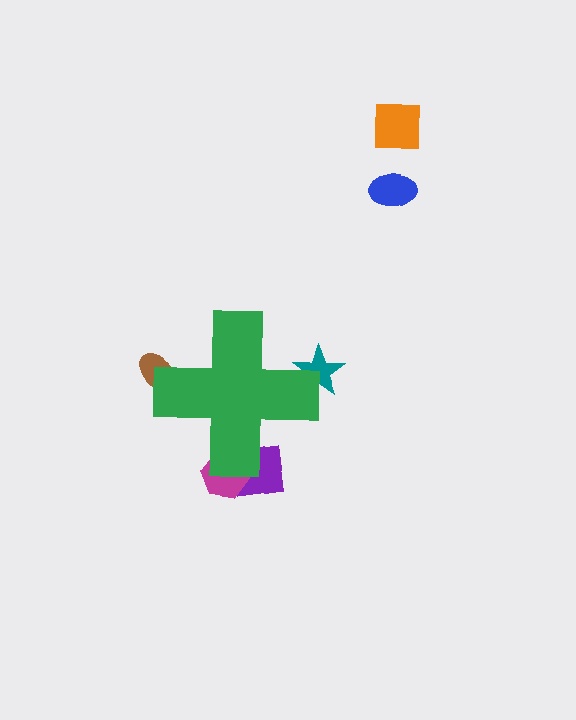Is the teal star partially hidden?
Yes, the teal star is partially hidden behind the green cross.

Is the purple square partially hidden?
Yes, the purple square is partially hidden behind the green cross.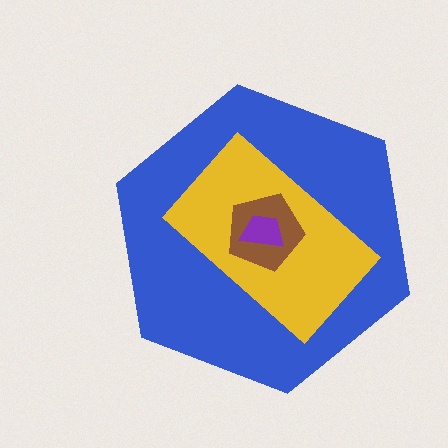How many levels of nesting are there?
4.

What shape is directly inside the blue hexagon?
The yellow rectangle.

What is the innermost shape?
The purple trapezoid.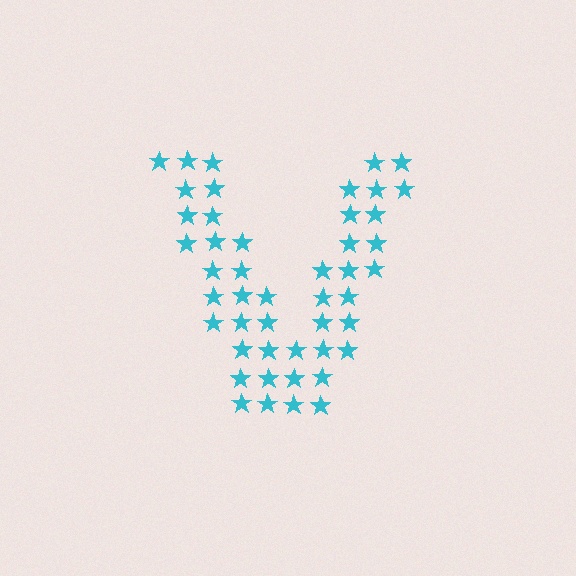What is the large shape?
The large shape is the letter V.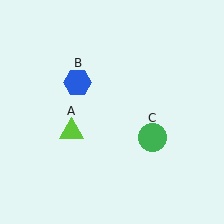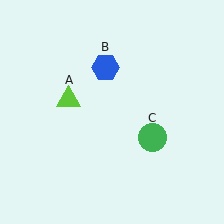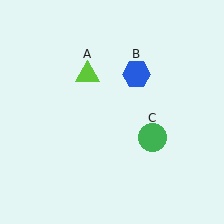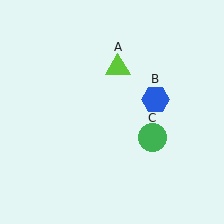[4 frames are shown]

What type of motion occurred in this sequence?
The lime triangle (object A), blue hexagon (object B) rotated clockwise around the center of the scene.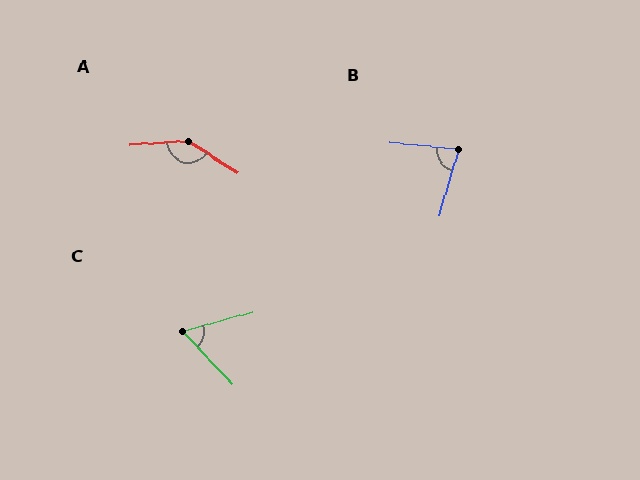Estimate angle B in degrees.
Approximately 79 degrees.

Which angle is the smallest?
C, at approximately 62 degrees.